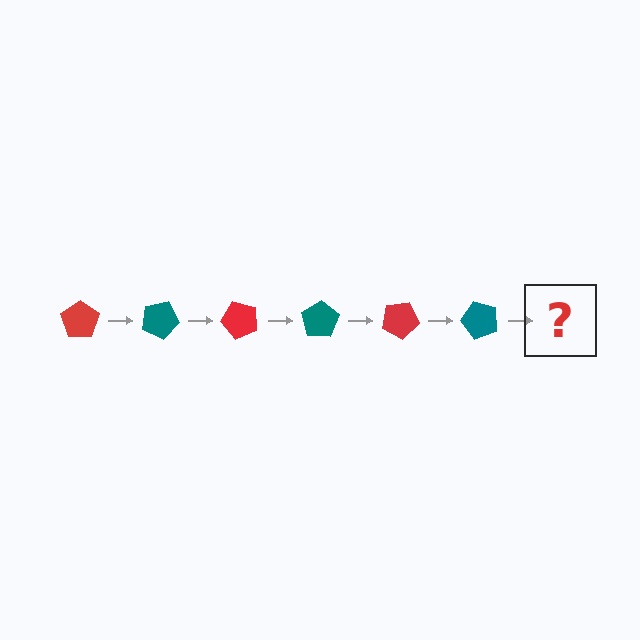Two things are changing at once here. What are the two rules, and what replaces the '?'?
The two rules are that it rotates 25 degrees each step and the color cycles through red and teal. The '?' should be a red pentagon, rotated 150 degrees from the start.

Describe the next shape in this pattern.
It should be a red pentagon, rotated 150 degrees from the start.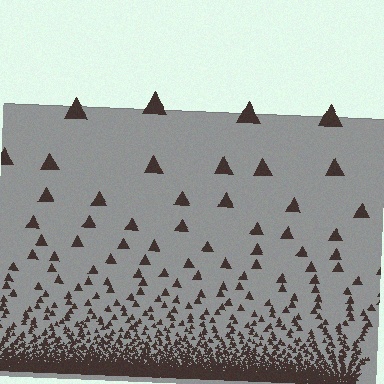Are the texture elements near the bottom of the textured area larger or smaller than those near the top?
Smaller. The gradient is inverted — elements near the bottom are smaller and denser.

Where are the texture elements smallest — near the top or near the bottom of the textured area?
Near the bottom.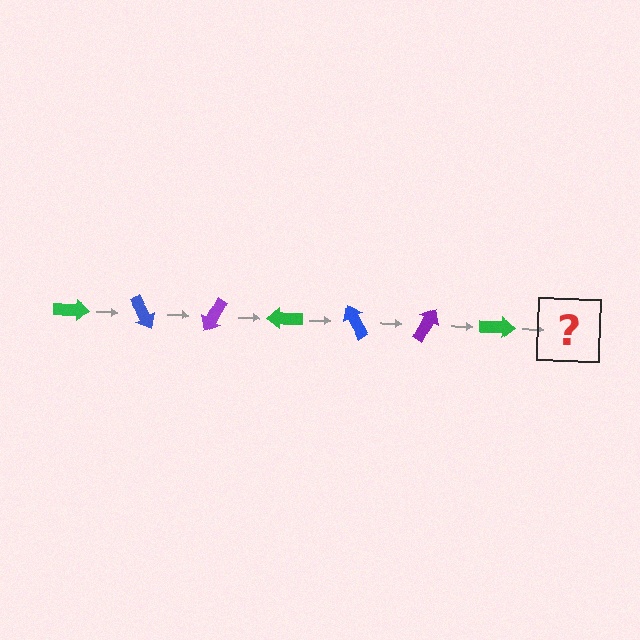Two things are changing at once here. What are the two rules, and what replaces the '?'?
The two rules are that it rotates 60 degrees each step and the color cycles through green, blue, and purple. The '?' should be a blue arrow, rotated 420 degrees from the start.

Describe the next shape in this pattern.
It should be a blue arrow, rotated 420 degrees from the start.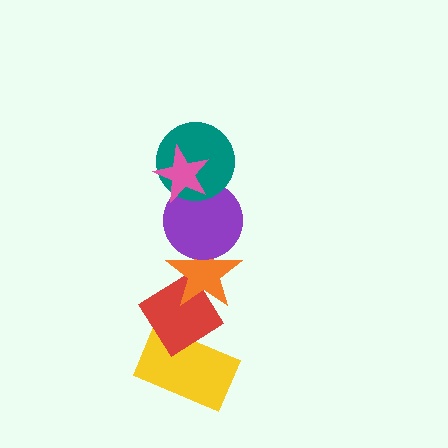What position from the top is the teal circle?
The teal circle is 2nd from the top.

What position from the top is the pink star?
The pink star is 1st from the top.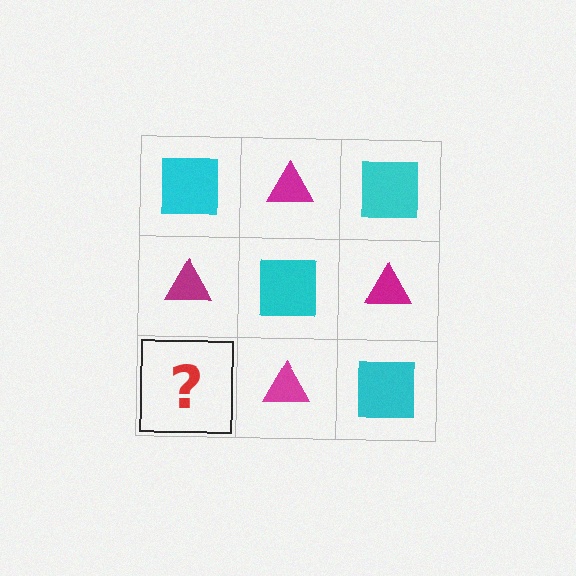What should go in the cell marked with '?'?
The missing cell should contain a cyan square.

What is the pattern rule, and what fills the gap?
The rule is that it alternates cyan square and magenta triangle in a checkerboard pattern. The gap should be filled with a cyan square.